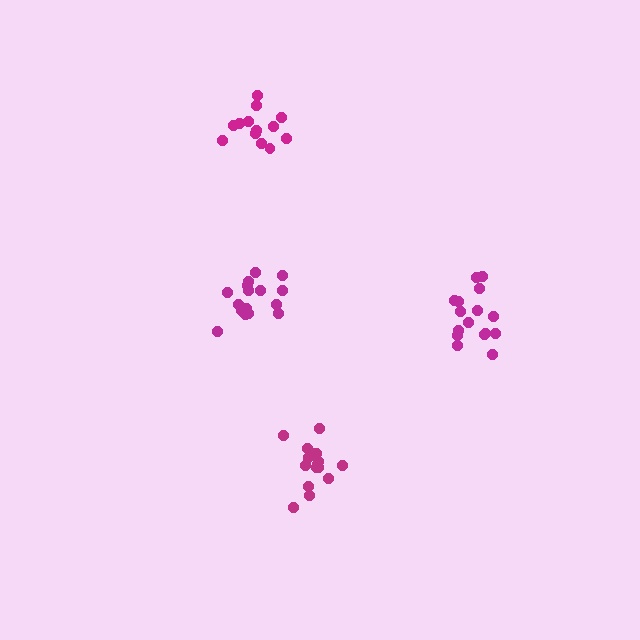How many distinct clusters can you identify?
There are 4 distinct clusters.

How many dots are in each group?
Group 1: 13 dots, Group 2: 16 dots, Group 3: 16 dots, Group 4: 16 dots (61 total).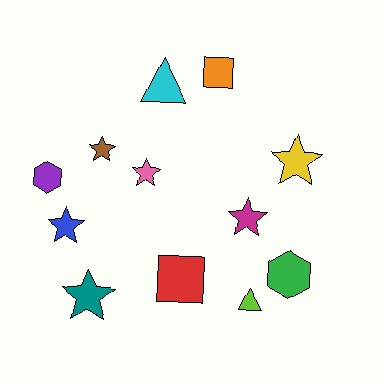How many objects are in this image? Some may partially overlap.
There are 12 objects.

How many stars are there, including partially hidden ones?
There are 6 stars.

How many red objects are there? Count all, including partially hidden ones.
There is 1 red object.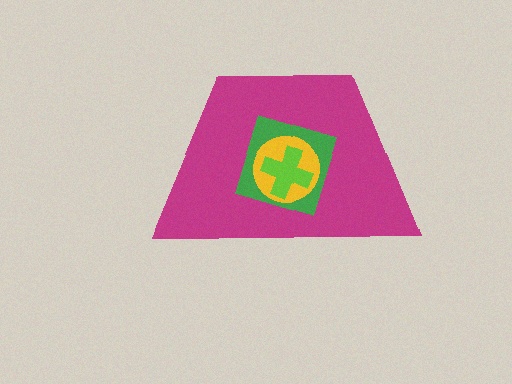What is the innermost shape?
The lime cross.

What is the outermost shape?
The magenta trapezoid.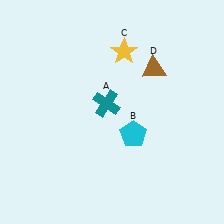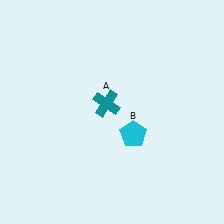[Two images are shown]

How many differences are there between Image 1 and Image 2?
There are 2 differences between the two images.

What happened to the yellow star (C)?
The yellow star (C) was removed in Image 2. It was in the top-right area of Image 1.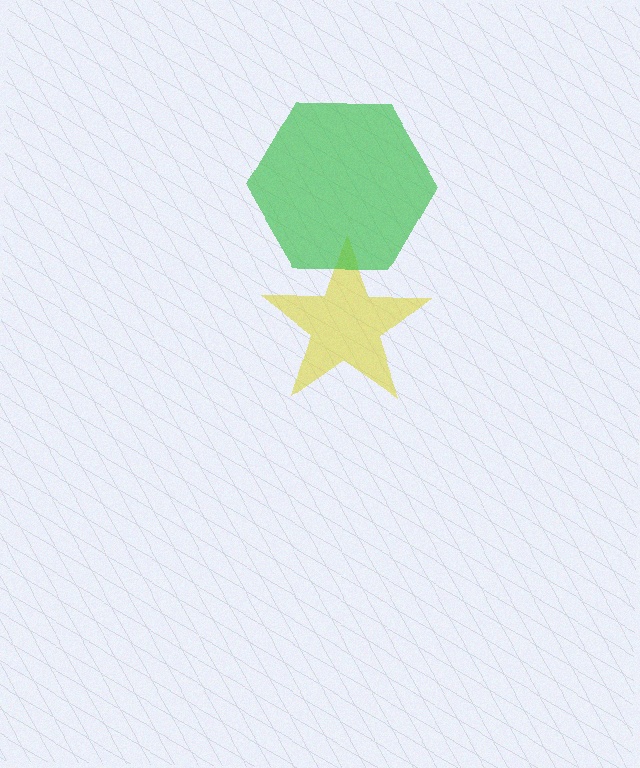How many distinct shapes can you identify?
There are 2 distinct shapes: a yellow star, a green hexagon.